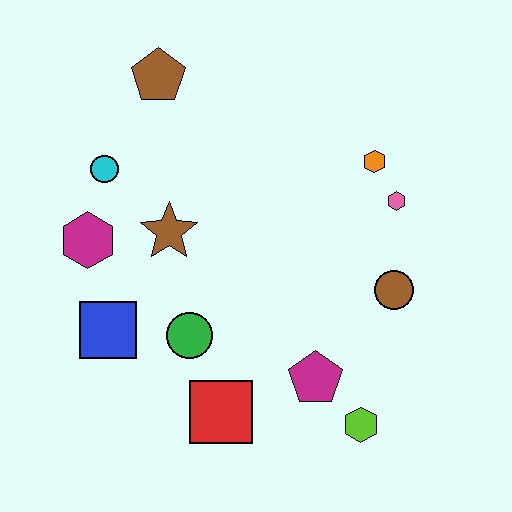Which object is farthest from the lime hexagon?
The brown pentagon is farthest from the lime hexagon.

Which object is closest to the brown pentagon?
The cyan circle is closest to the brown pentagon.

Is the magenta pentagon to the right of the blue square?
Yes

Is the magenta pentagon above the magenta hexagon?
No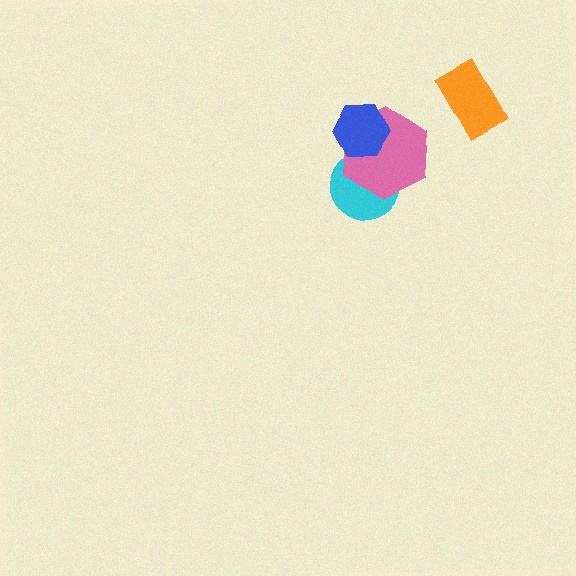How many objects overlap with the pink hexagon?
2 objects overlap with the pink hexagon.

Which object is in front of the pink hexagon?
The blue hexagon is in front of the pink hexagon.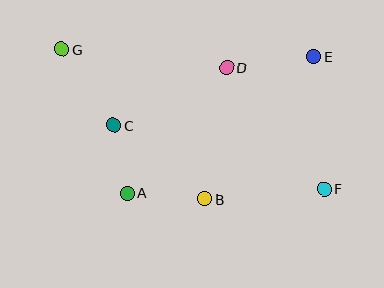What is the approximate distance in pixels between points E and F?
The distance between E and F is approximately 133 pixels.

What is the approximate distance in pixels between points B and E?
The distance between B and E is approximately 180 pixels.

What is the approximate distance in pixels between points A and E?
The distance between A and E is approximately 231 pixels.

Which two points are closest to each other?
Points A and C are closest to each other.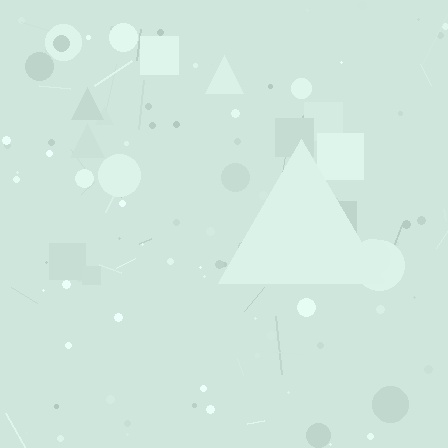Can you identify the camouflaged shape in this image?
The camouflaged shape is a triangle.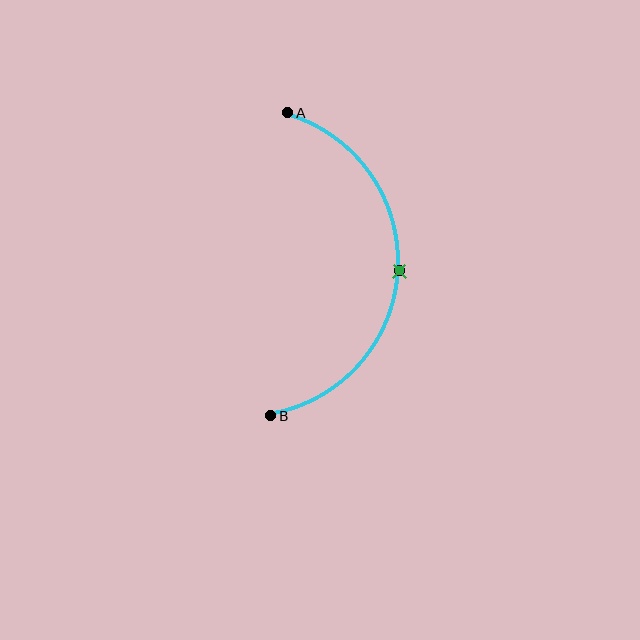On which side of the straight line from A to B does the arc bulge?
The arc bulges to the right of the straight line connecting A and B.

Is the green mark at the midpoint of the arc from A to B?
Yes. The green mark lies on the arc at equal arc-length from both A and B — it is the arc midpoint.